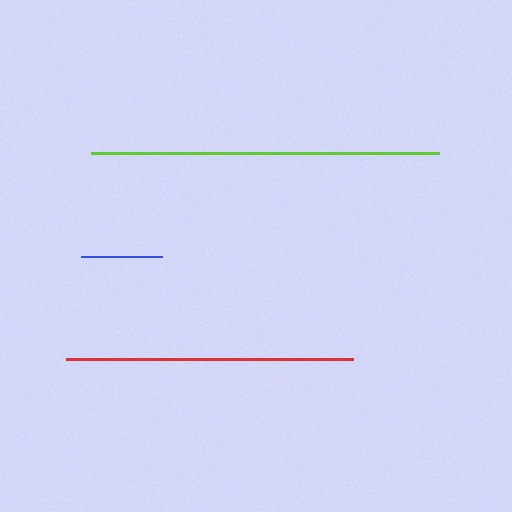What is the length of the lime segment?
The lime segment is approximately 347 pixels long.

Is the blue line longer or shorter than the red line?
The red line is longer than the blue line.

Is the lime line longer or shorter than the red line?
The lime line is longer than the red line.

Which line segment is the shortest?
The blue line is the shortest at approximately 82 pixels.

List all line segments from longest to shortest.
From longest to shortest: lime, red, blue.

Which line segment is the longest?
The lime line is the longest at approximately 347 pixels.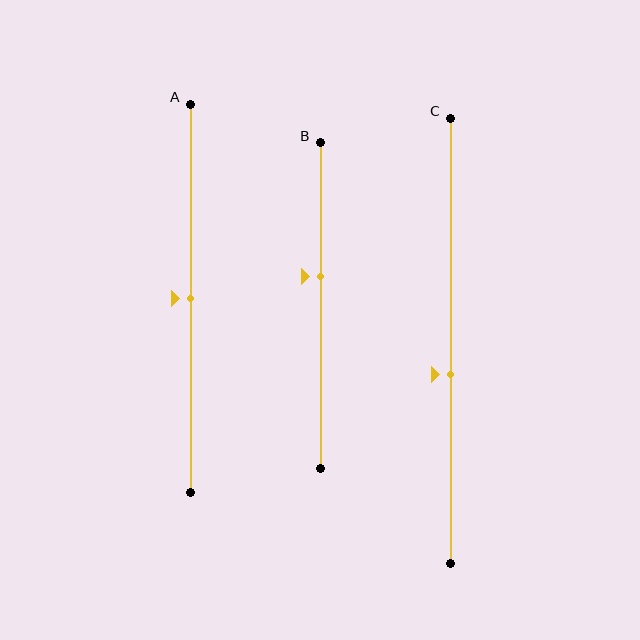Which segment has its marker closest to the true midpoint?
Segment A has its marker closest to the true midpoint.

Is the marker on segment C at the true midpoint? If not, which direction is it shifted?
No, the marker on segment C is shifted downward by about 7% of the segment length.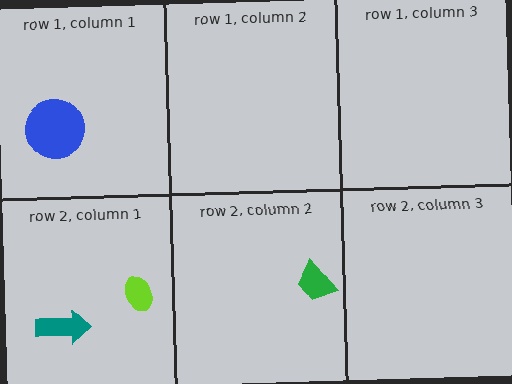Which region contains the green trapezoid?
The row 2, column 2 region.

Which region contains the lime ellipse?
The row 2, column 1 region.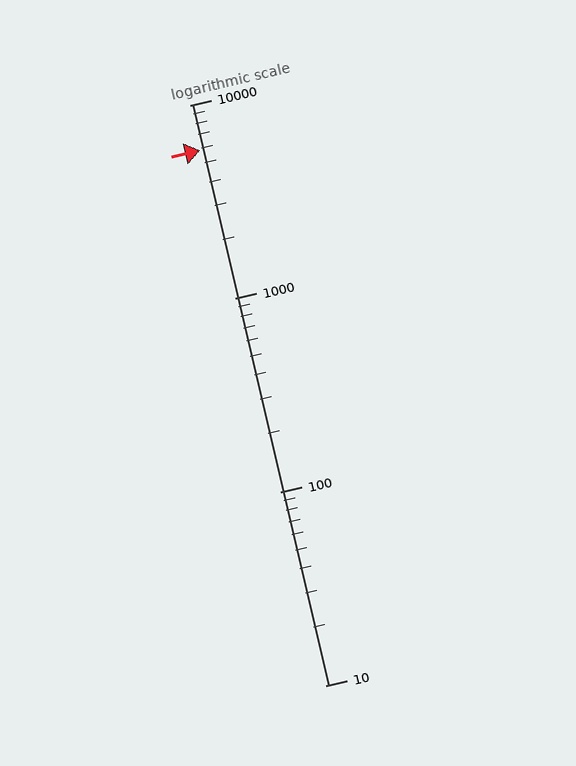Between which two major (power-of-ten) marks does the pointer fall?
The pointer is between 1000 and 10000.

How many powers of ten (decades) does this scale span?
The scale spans 3 decades, from 10 to 10000.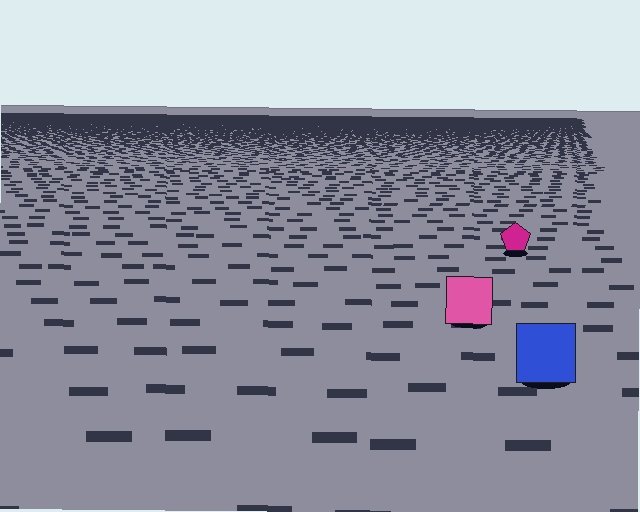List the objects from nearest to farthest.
From nearest to farthest: the blue square, the pink square, the magenta pentagon.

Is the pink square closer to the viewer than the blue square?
No. The blue square is closer — you can tell from the texture gradient: the ground texture is coarser near it.